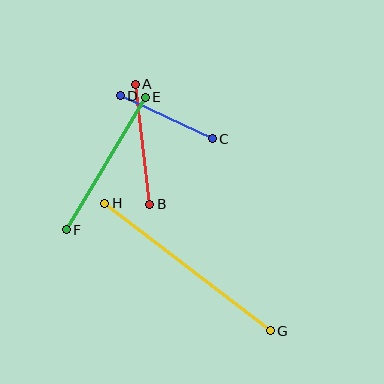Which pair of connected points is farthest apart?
Points G and H are farthest apart.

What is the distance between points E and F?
The distance is approximately 154 pixels.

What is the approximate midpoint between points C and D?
The midpoint is at approximately (166, 117) pixels.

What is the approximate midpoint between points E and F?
The midpoint is at approximately (106, 164) pixels.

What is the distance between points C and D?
The distance is approximately 102 pixels.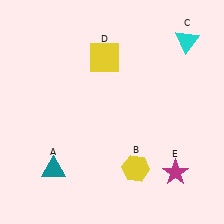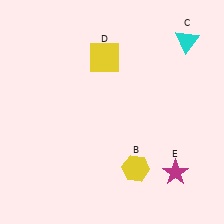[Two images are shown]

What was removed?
The teal triangle (A) was removed in Image 2.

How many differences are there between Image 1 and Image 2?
There is 1 difference between the two images.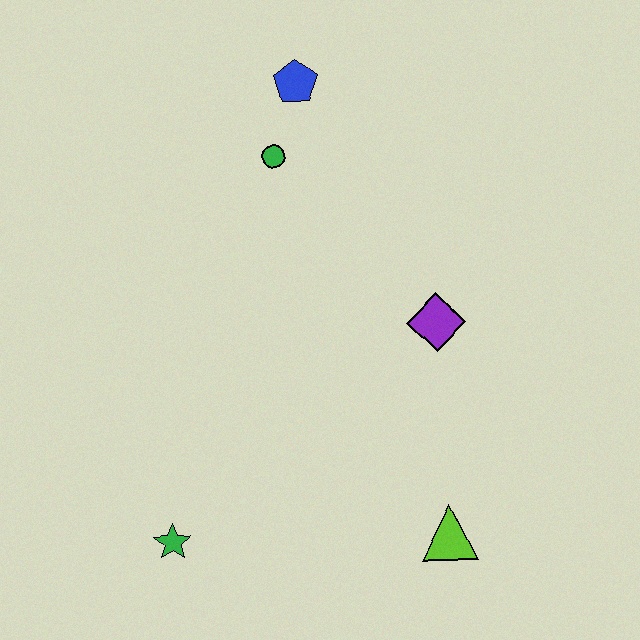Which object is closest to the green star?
The lime triangle is closest to the green star.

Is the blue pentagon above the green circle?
Yes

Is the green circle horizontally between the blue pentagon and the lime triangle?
No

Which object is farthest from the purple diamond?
The green star is farthest from the purple diamond.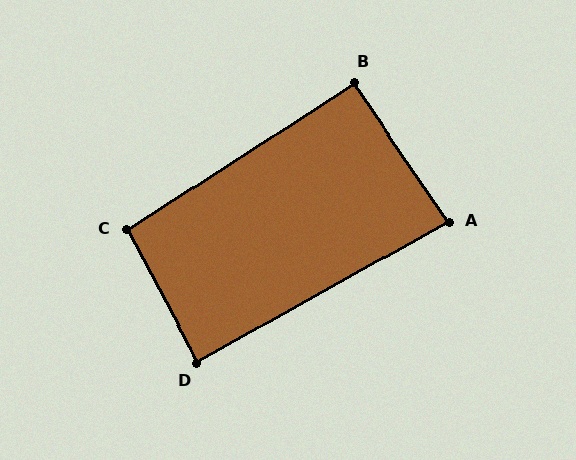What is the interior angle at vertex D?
Approximately 89 degrees (approximately right).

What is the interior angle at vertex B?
Approximately 91 degrees (approximately right).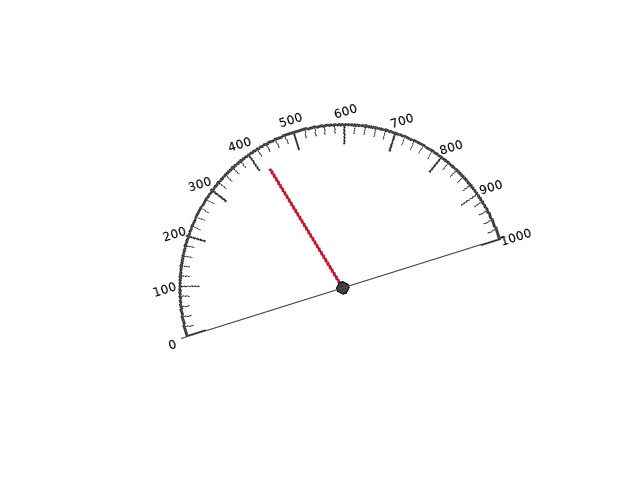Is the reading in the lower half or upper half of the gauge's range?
The reading is in the lower half of the range (0 to 1000).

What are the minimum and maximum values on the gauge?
The gauge ranges from 0 to 1000.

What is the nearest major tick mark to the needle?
The nearest major tick mark is 400.